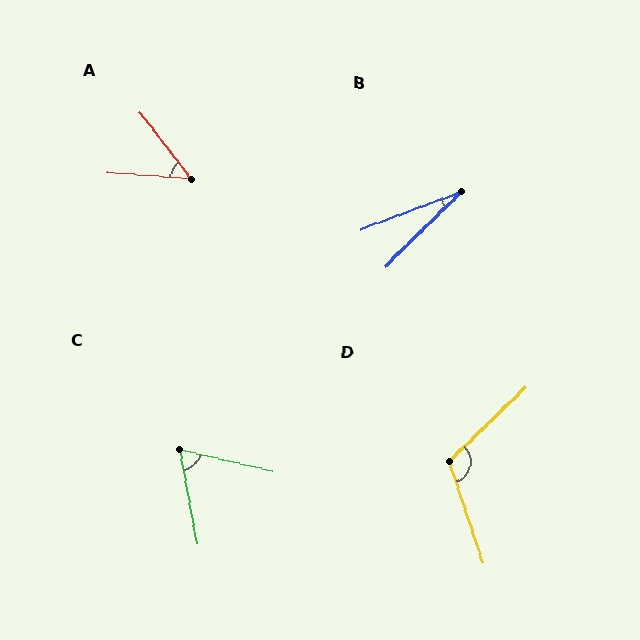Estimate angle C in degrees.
Approximately 67 degrees.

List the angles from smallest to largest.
B (24°), A (48°), C (67°), D (115°).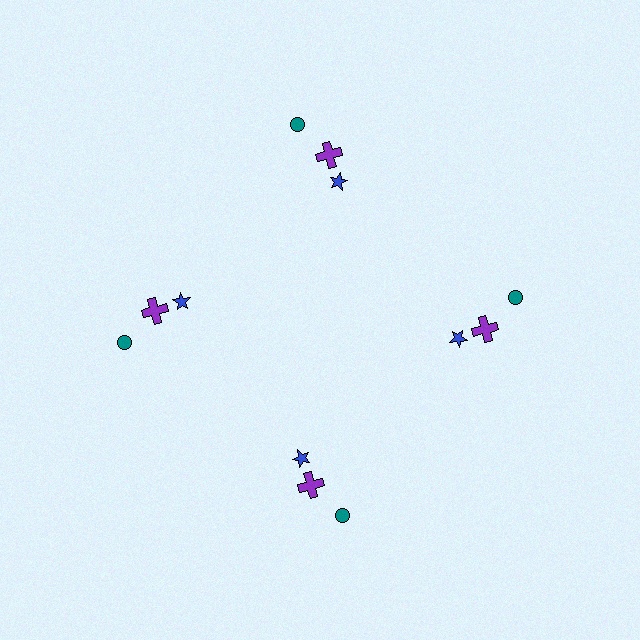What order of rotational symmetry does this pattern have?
This pattern has 4-fold rotational symmetry.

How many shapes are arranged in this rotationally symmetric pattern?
There are 12 shapes, arranged in 4 groups of 3.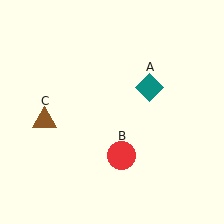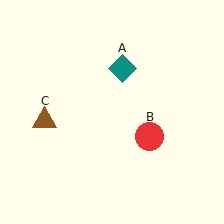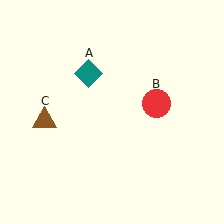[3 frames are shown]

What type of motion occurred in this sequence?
The teal diamond (object A), red circle (object B) rotated counterclockwise around the center of the scene.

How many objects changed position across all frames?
2 objects changed position: teal diamond (object A), red circle (object B).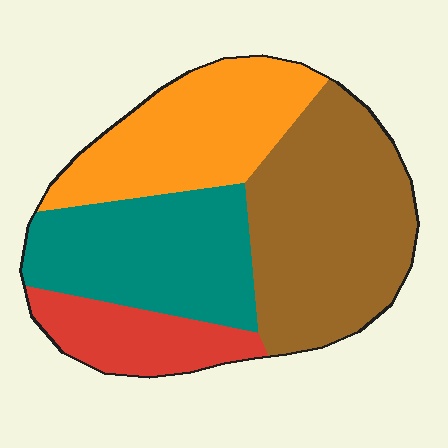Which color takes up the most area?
Brown, at roughly 35%.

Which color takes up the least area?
Red, at roughly 15%.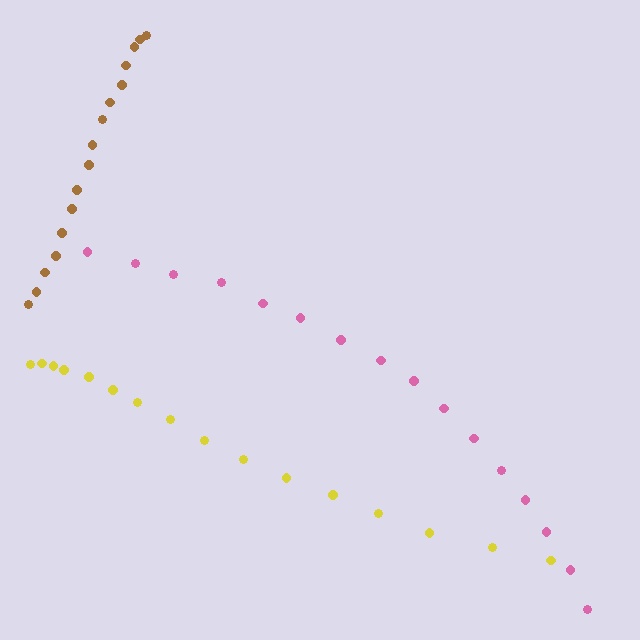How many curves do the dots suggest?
There are 3 distinct paths.